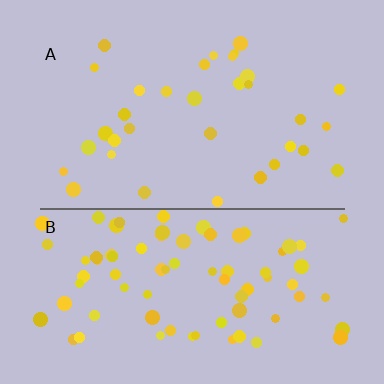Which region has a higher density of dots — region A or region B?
B (the bottom).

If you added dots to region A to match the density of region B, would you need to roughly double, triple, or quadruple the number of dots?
Approximately double.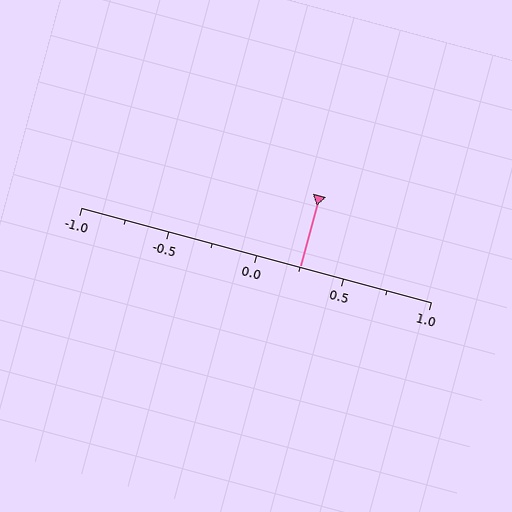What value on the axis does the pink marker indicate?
The marker indicates approximately 0.25.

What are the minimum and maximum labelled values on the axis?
The axis runs from -1.0 to 1.0.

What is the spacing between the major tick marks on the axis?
The major ticks are spaced 0.5 apart.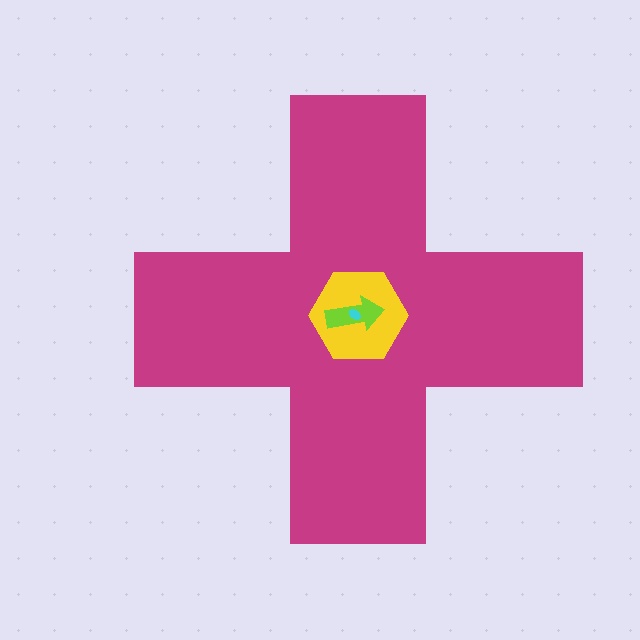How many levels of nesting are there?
4.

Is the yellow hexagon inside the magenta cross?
Yes.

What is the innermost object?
The cyan ellipse.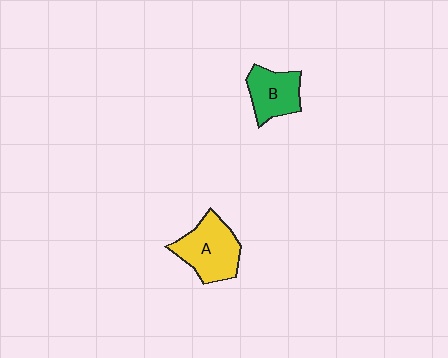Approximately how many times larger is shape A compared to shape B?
Approximately 1.3 times.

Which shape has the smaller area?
Shape B (green).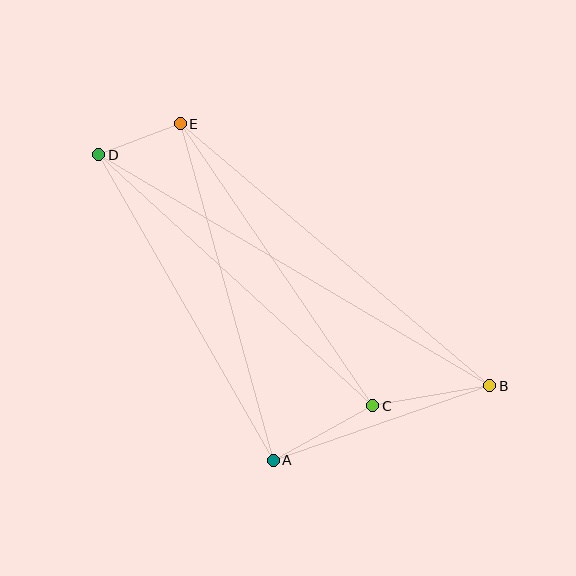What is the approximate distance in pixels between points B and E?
The distance between B and E is approximately 405 pixels.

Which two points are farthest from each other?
Points B and D are farthest from each other.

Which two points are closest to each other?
Points D and E are closest to each other.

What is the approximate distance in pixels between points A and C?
The distance between A and C is approximately 113 pixels.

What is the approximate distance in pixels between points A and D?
The distance between A and D is approximately 352 pixels.